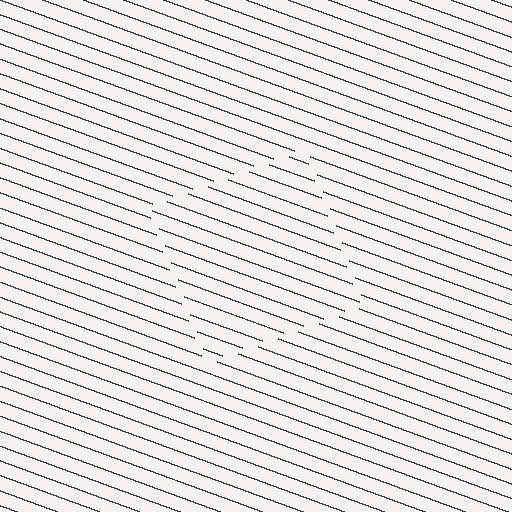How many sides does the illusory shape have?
4 sides — the line-ends trace a square.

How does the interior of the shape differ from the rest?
The interior of the shape contains the same grating, shifted by half a period — the contour is defined by the phase discontinuity where line-ends from the inner and outer gratings abut.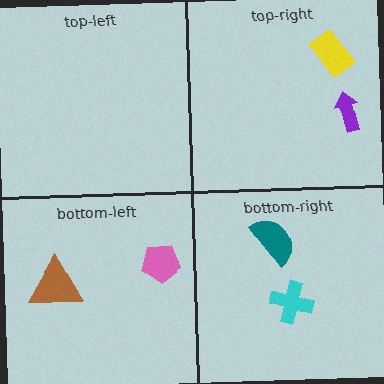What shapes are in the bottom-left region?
The pink pentagon, the brown triangle.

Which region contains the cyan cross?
The bottom-right region.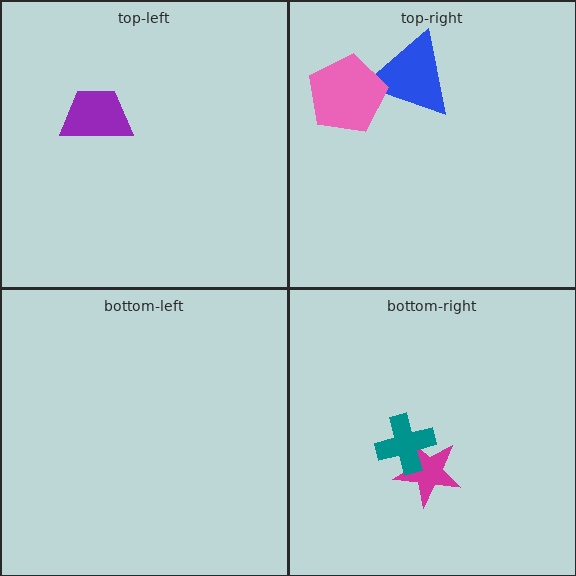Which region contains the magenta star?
The bottom-right region.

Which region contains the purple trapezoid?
The top-left region.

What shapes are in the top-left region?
The purple trapezoid.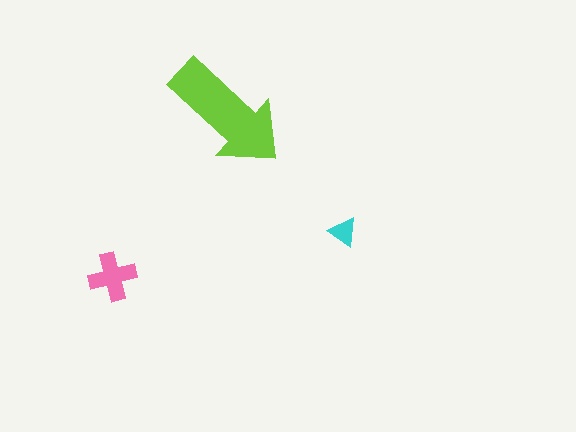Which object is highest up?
The lime arrow is topmost.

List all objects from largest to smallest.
The lime arrow, the pink cross, the cyan triangle.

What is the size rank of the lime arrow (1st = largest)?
1st.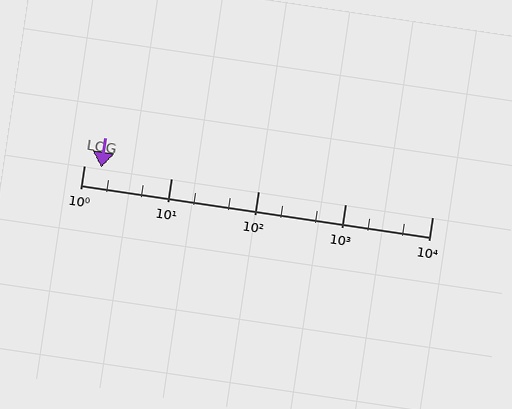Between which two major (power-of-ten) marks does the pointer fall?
The pointer is between 1 and 10.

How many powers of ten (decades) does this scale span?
The scale spans 4 decades, from 1 to 10000.